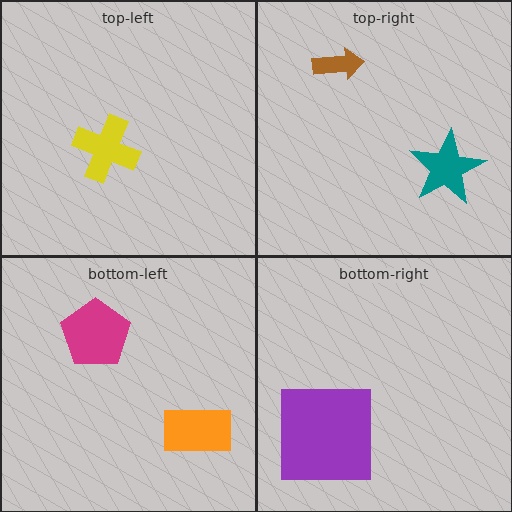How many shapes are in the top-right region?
2.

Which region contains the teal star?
The top-right region.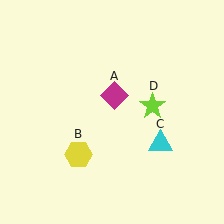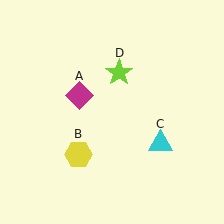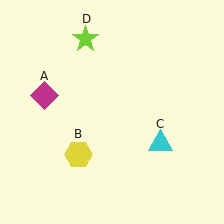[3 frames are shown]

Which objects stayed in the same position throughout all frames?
Yellow hexagon (object B) and cyan triangle (object C) remained stationary.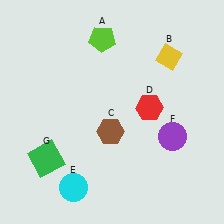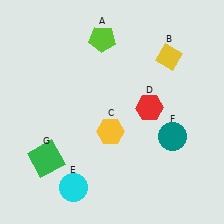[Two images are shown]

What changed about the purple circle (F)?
In Image 1, F is purple. In Image 2, it changed to teal.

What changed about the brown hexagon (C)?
In Image 1, C is brown. In Image 2, it changed to yellow.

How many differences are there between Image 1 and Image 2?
There are 2 differences between the two images.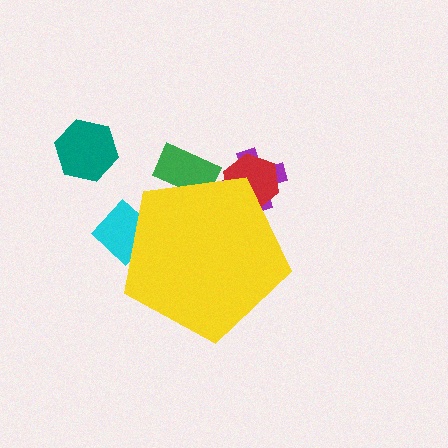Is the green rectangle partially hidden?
Yes, the green rectangle is partially hidden behind the yellow pentagon.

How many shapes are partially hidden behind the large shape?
4 shapes are partially hidden.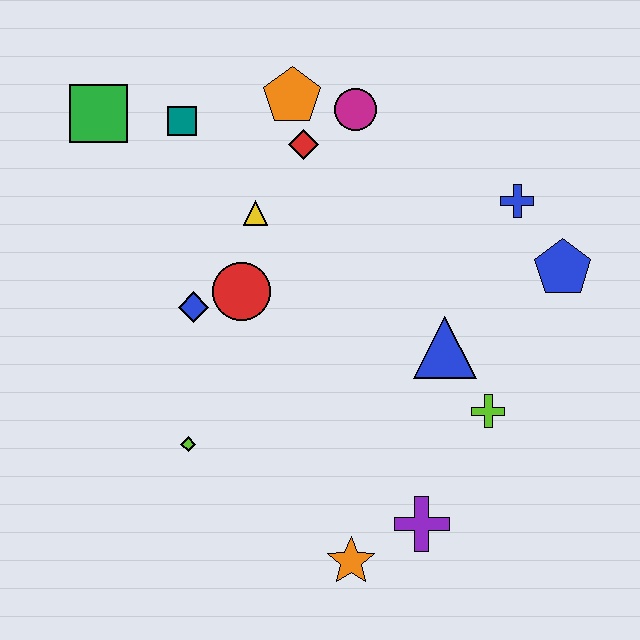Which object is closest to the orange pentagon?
The red diamond is closest to the orange pentagon.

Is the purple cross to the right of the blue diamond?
Yes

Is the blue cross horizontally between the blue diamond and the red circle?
No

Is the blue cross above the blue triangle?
Yes